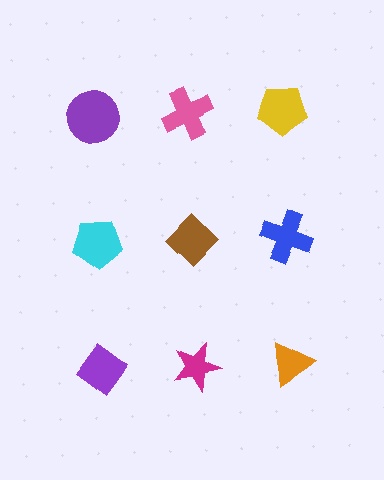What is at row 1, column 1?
A purple circle.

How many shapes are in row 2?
3 shapes.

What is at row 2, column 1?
A cyan pentagon.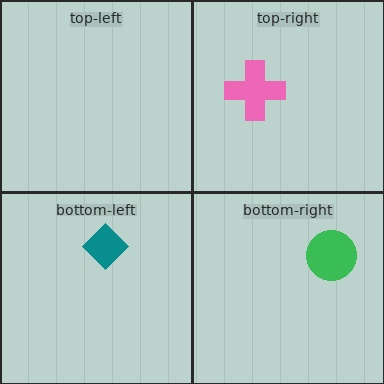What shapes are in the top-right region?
The pink cross.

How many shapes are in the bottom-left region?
1.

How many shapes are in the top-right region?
1.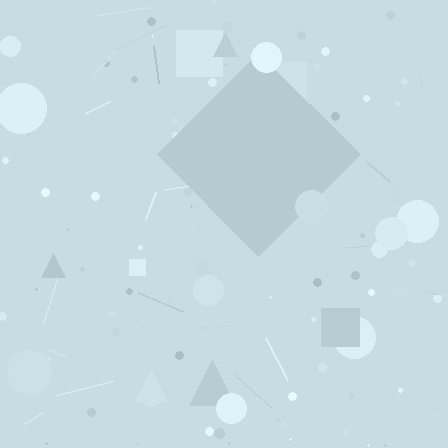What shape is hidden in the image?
A diamond is hidden in the image.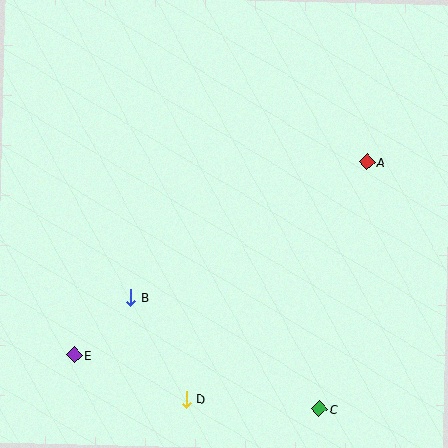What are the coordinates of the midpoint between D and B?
The midpoint between D and B is at (159, 349).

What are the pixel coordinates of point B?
Point B is at (131, 298).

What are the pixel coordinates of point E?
Point E is at (74, 355).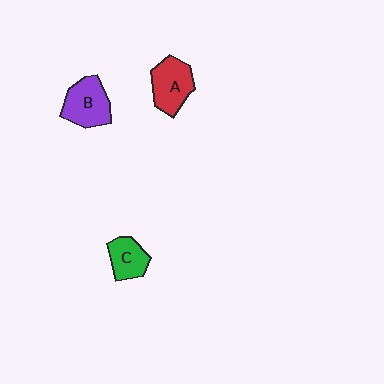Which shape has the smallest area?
Shape C (green).